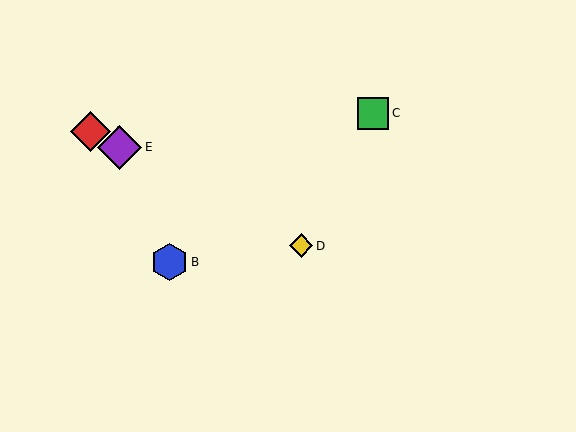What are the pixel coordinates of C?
Object C is at (373, 113).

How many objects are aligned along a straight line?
3 objects (A, D, E) are aligned along a straight line.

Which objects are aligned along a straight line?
Objects A, D, E are aligned along a straight line.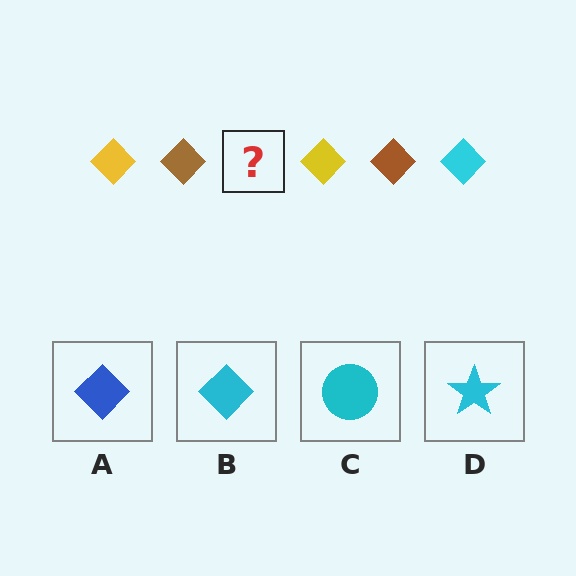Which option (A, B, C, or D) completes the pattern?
B.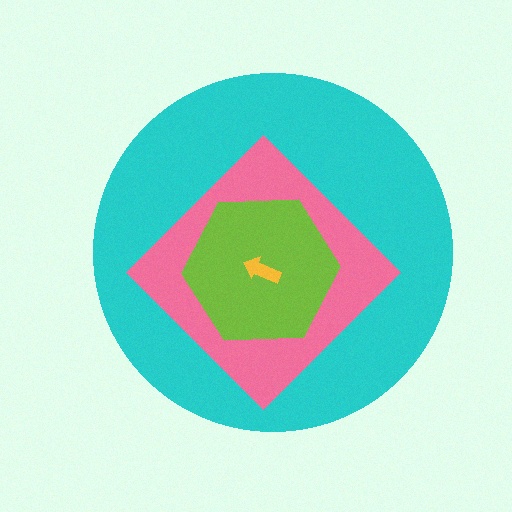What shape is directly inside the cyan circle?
The pink diamond.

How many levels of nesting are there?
4.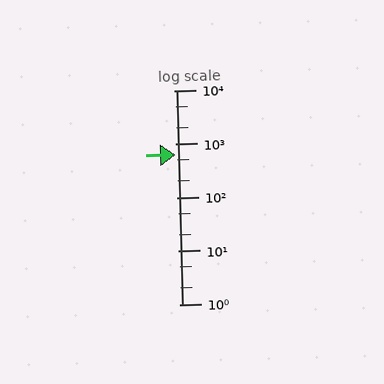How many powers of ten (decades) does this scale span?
The scale spans 4 decades, from 1 to 10000.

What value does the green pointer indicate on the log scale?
The pointer indicates approximately 630.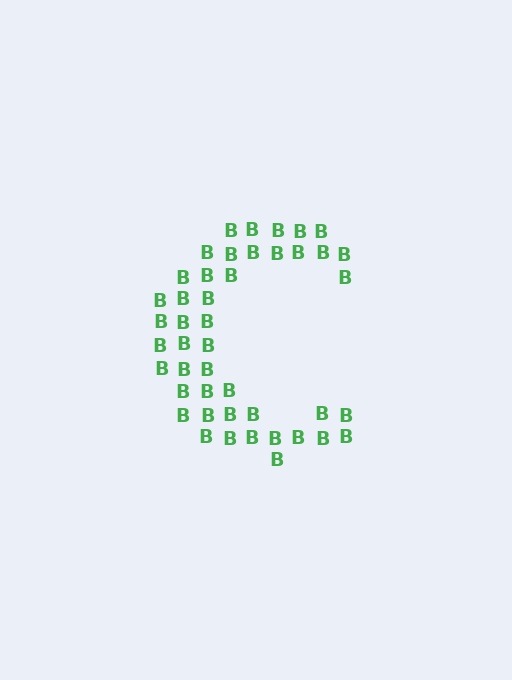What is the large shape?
The large shape is the letter C.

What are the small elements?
The small elements are letter B's.